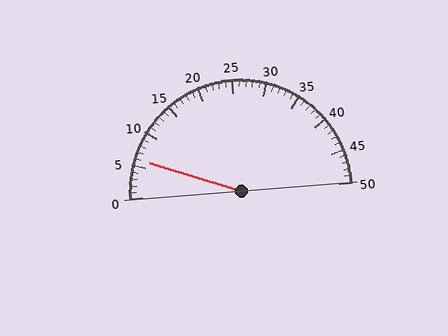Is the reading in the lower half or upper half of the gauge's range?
The reading is in the lower half of the range (0 to 50).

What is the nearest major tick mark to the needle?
The nearest major tick mark is 5.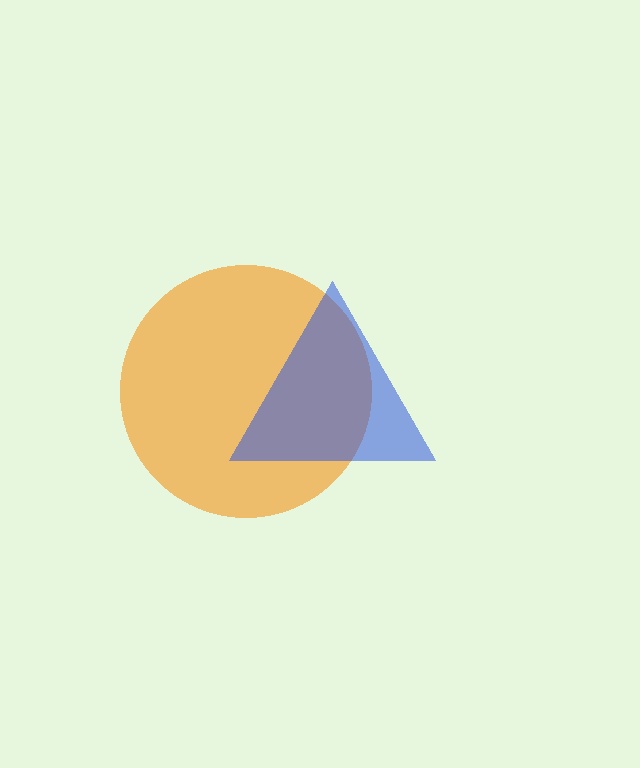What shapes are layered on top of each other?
The layered shapes are: an orange circle, a blue triangle.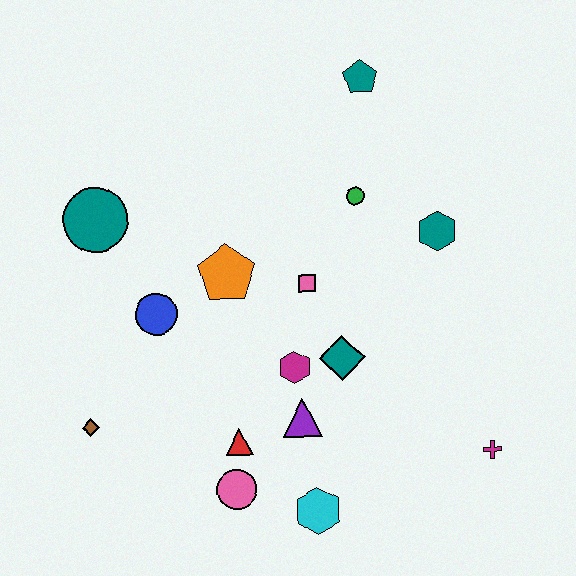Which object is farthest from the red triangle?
The teal pentagon is farthest from the red triangle.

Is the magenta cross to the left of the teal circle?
No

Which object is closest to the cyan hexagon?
The pink circle is closest to the cyan hexagon.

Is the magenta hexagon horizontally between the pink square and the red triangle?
Yes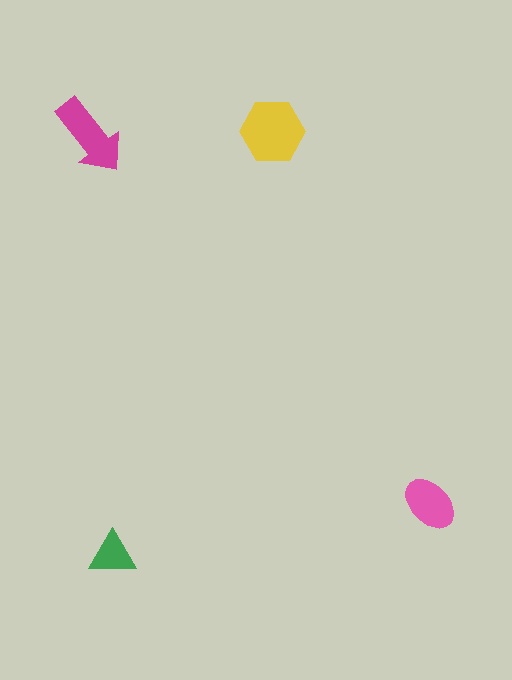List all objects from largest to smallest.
The yellow hexagon, the magenta arrow, the pink ellipse, the green triangle.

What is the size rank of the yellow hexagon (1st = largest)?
1st.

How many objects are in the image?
There are 4 objects in the image.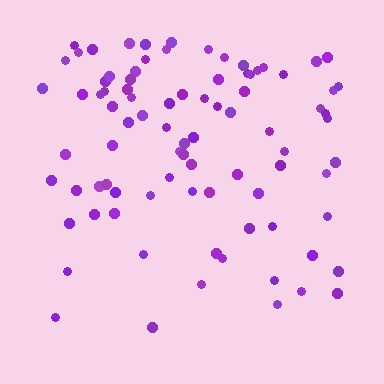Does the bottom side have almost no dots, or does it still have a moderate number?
Still a moderate number, just noticeably fewer than the top.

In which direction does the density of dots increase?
From bottom to top, with the top side densest.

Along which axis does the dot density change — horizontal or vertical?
Vertical.